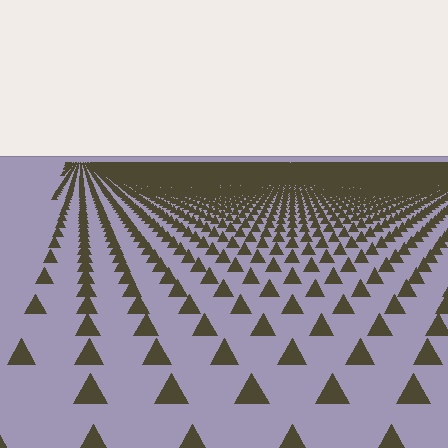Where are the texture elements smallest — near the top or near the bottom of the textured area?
Near the top.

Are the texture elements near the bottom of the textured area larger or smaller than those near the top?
Larger. Near the bottom, elements are closer to the viewer and appear at a bigger on-screen size.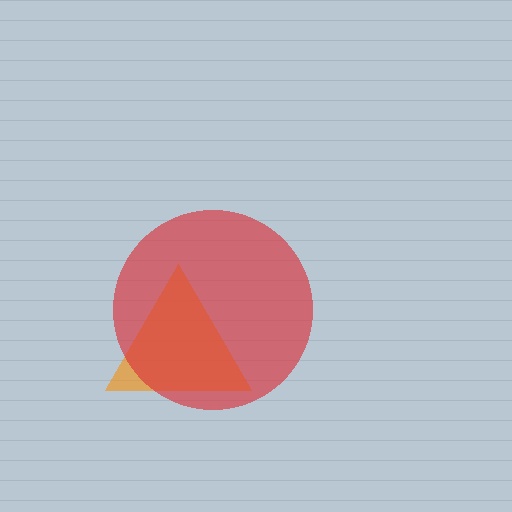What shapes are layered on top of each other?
The layered shapes are: an orange triangle, a red circle.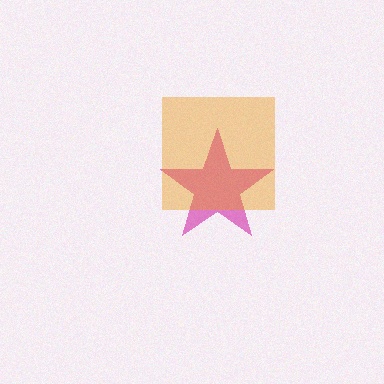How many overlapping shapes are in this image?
There are 2 overlapping shapes in the image.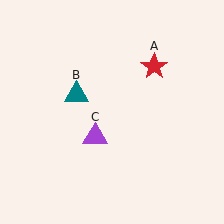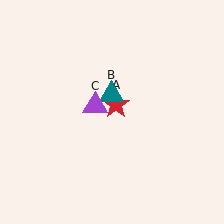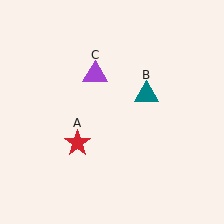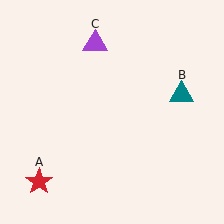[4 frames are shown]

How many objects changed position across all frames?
3 objects changed position: red star (object A), teal triangle (object B), purple triangle (object C).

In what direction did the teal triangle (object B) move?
The teal triangle (object B) moved right.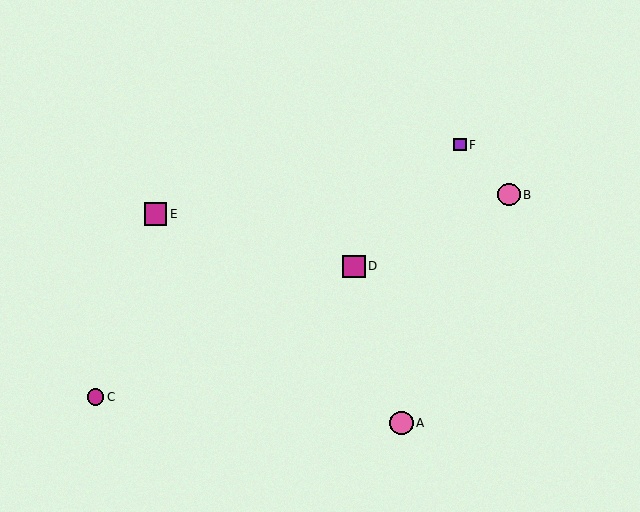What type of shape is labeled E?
Shape E is a magenta square.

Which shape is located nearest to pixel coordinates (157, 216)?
The magenta square (labeled E) at (156, 214) is nearest to that location.